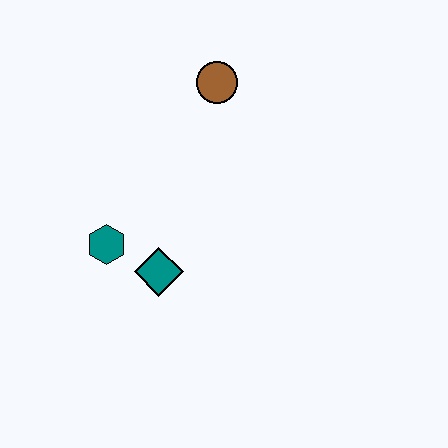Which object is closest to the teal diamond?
The teal hexagon is closest to the teal diamond.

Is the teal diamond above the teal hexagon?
No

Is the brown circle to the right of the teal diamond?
Yes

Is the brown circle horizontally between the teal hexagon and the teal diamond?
No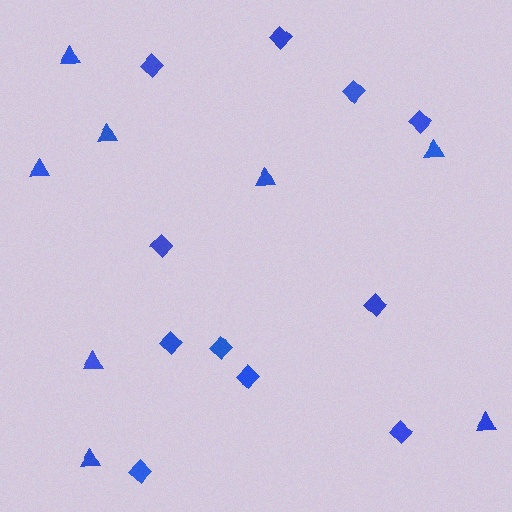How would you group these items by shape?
There are 2 groups: one group of diamonds (11) and one group of triangles (8).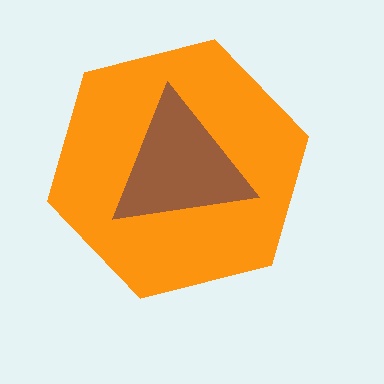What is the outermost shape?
The orange hexagon.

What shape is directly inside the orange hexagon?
The brown triangle.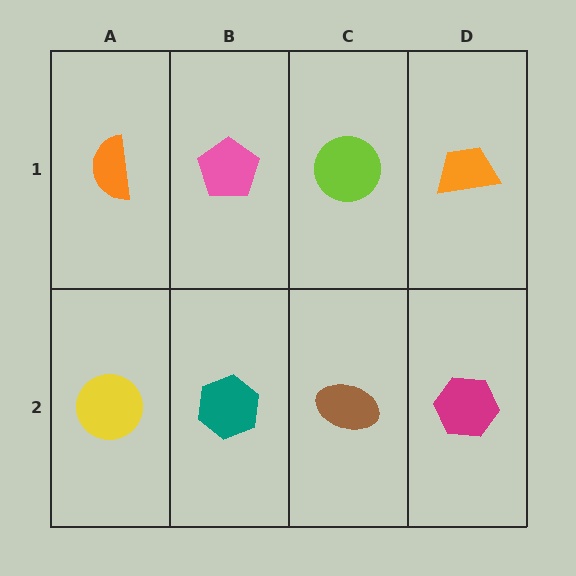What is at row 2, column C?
A brown ellipse.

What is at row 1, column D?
An orange trapezoid.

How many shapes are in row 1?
4 shapes.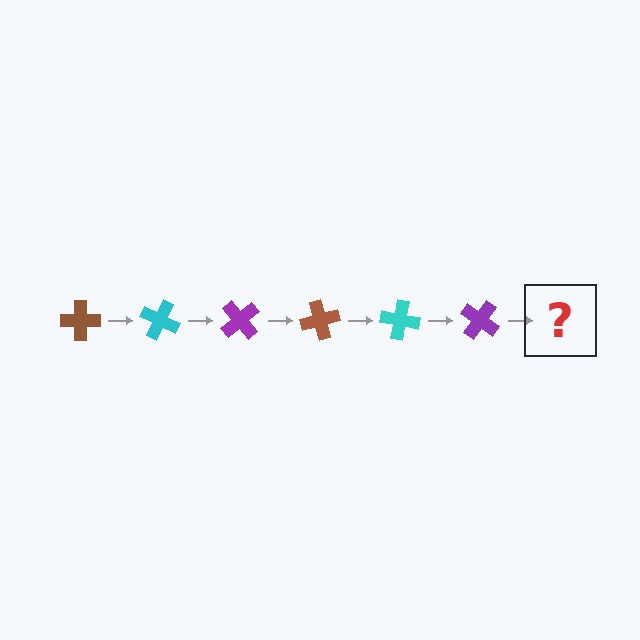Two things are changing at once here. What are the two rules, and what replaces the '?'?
The two rules are that it rotates 25 degrees each step and the color cycles through brown, cyan, and purple. The '?' should be a brown cross, rotated 150 degrees from the start.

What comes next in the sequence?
The next element should be a brown cross, rotated 150 degrees from the start.